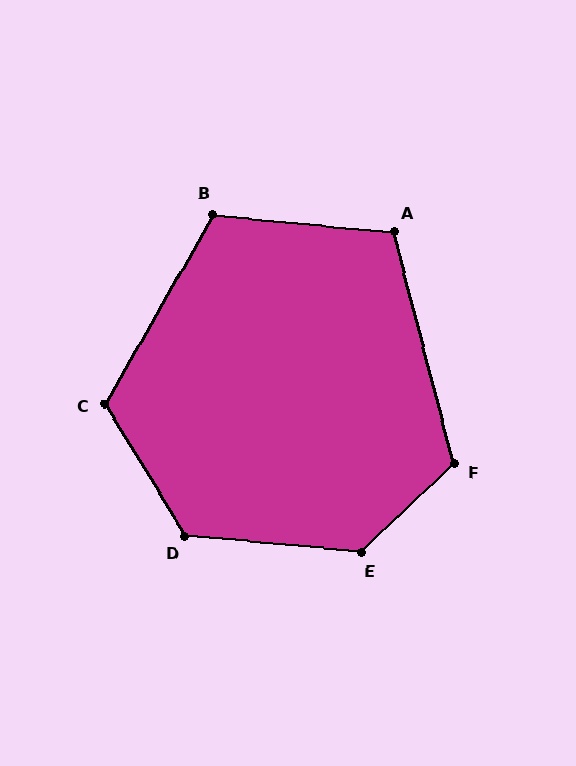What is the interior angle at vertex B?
Approximately 114 degrees (obtuse).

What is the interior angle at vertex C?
Approximately 119 degrees (obtuse).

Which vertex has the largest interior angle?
E, at approximately 131 degrees.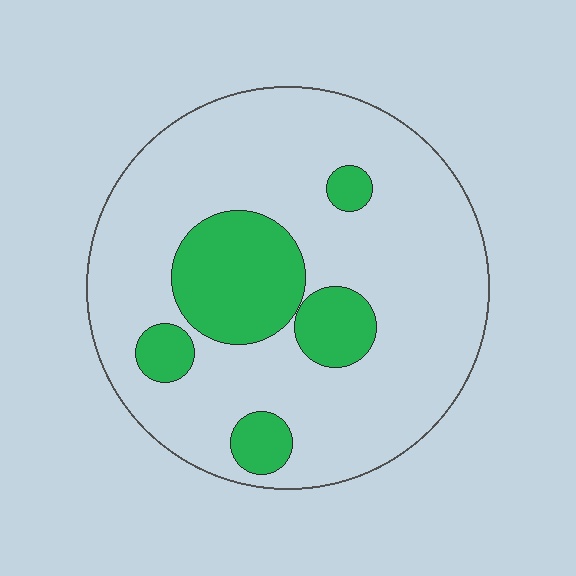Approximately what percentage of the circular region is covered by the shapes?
Approximately 20%.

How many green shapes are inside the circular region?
5.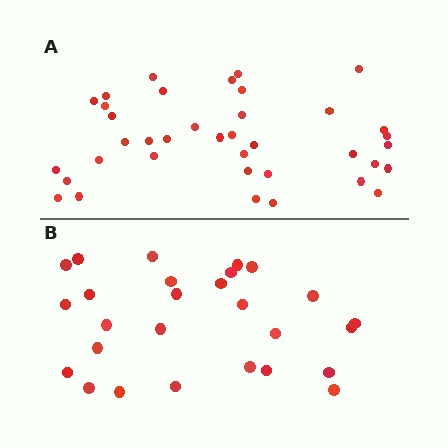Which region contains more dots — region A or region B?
Region A (the top region) has more dots.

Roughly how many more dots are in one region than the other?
Region A has roughly 12 or so more dots than region B.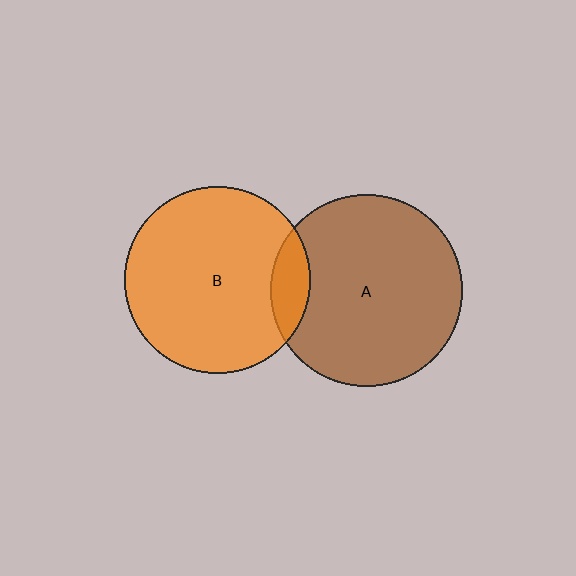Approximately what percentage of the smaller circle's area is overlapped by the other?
Approximately 10%.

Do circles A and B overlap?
Yes.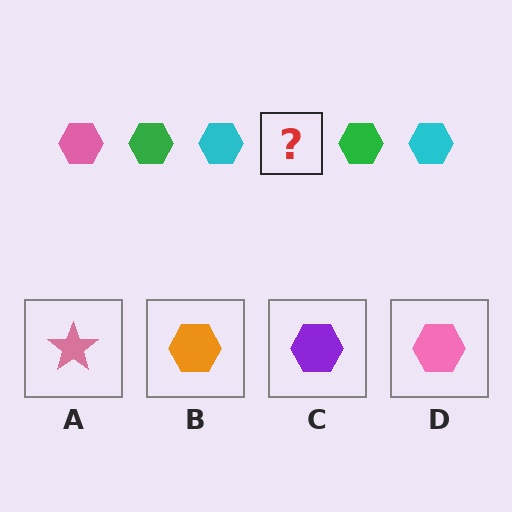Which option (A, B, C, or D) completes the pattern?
D.